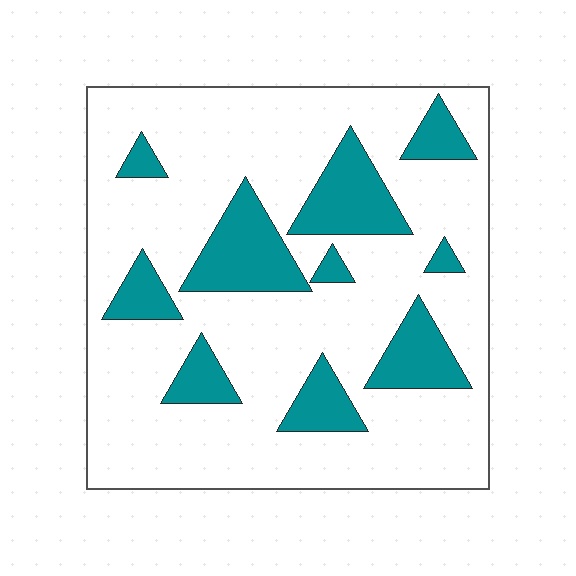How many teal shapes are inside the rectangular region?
10.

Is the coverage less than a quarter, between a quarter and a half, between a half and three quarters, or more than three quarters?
Less than a quarter.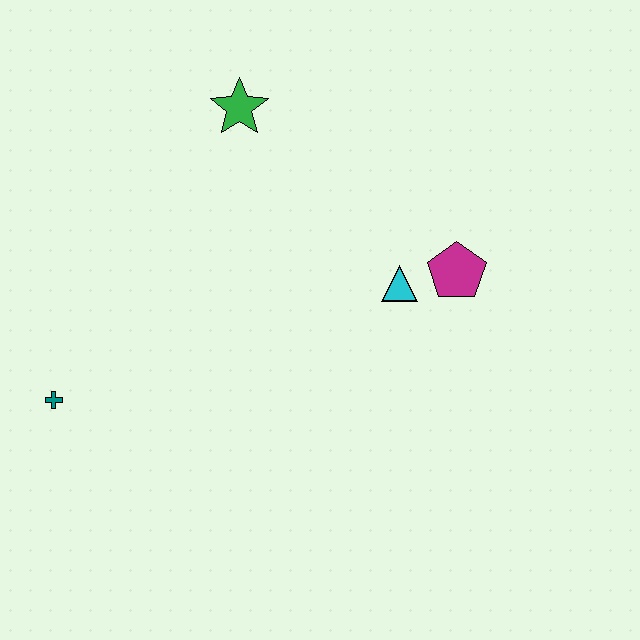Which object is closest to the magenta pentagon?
The cyan triangle is closest to the magenta pentagon.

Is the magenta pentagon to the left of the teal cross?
No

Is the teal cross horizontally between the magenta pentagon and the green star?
No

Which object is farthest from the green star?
The teal cross is farthest from the green star.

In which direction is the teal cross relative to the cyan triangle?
The teal cross is to the left of the cyan triangle.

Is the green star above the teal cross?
Yes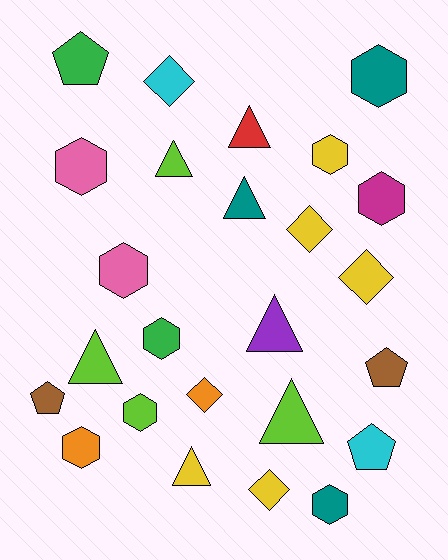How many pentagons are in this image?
There are 4 pentagons.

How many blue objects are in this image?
There are no blue objects.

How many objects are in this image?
There are 25 objects.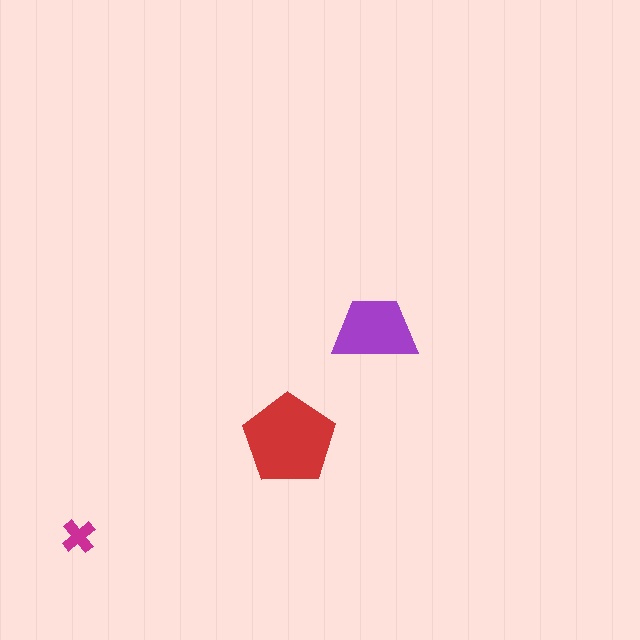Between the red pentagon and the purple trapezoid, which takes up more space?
The red pentagon.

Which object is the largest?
The red pentagon.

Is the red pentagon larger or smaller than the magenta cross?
Larger.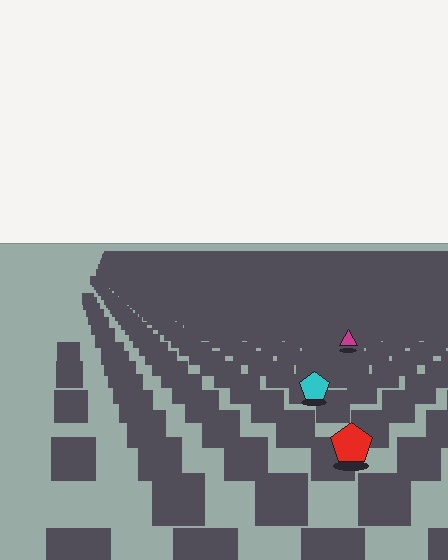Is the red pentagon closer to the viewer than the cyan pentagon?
Yes. The red pentagon is closer — you can tell from the texture gradient: the ground texture is coarser near it.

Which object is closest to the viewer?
The red pentagon is closest. The texture marks near it are larger and more spread out.